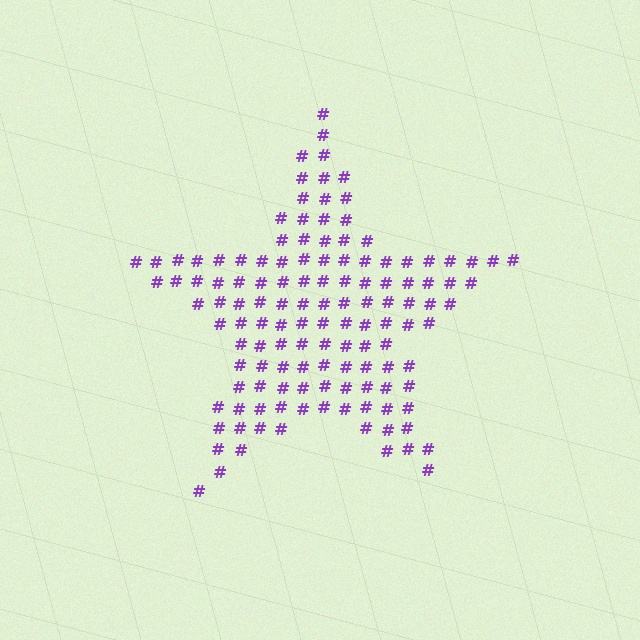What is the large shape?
The large shape is a star.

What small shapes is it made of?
It is made of small hash symbols.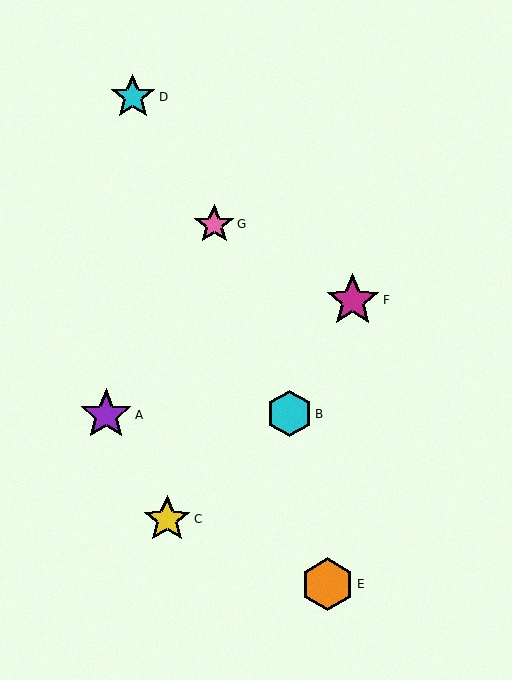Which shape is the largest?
The magenta star (labeled F) is the largest.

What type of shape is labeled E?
Shape E is an orange hexagon.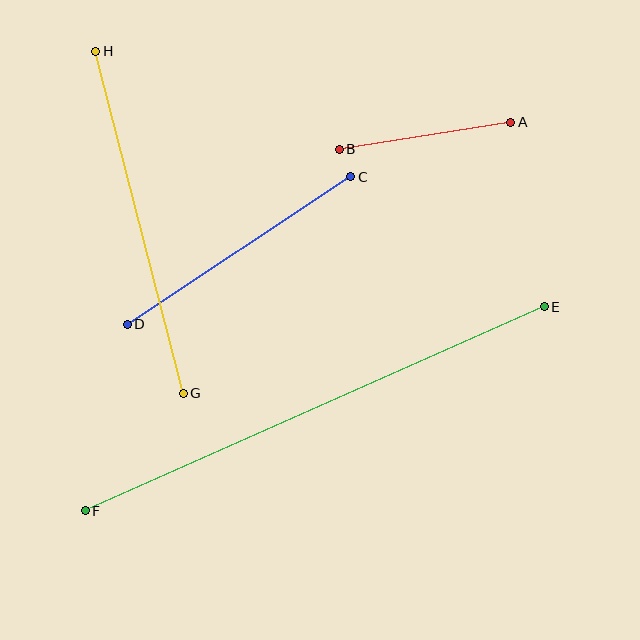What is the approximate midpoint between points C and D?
The midpoint is at approximately (239, 250) pixels.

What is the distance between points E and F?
The distance is approximately 502 pixels.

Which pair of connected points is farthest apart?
Points E and F are farthest apart.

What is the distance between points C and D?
The distance is approximately 268 pixels.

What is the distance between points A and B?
The distance is approximately 173 pixels.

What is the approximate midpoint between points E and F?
The midpoint is at approximately (315, 409) pixels.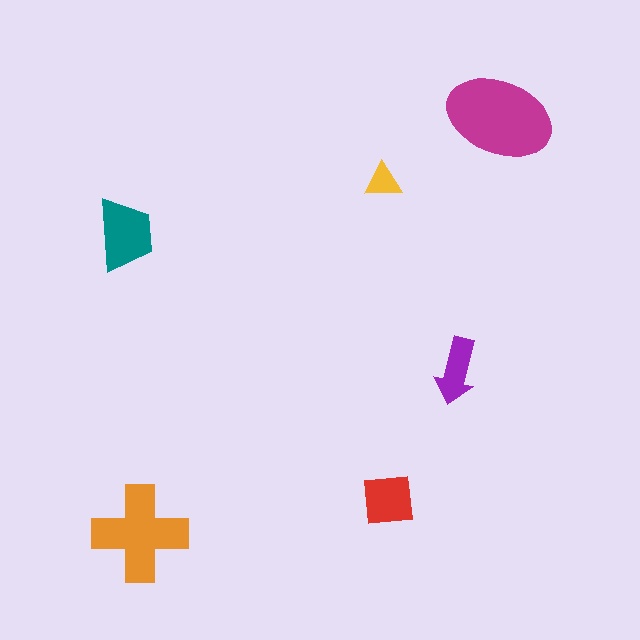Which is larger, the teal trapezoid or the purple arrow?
The teal trapezoid.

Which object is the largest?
The magenta ellipse.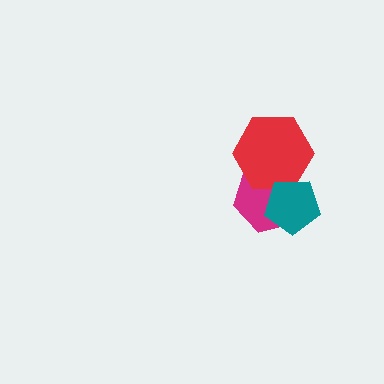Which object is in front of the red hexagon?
The teal pentagon is in front of the red hexagon.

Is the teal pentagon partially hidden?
No, no other shape covers it.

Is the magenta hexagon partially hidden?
Yes, it is partially covered by another shape.